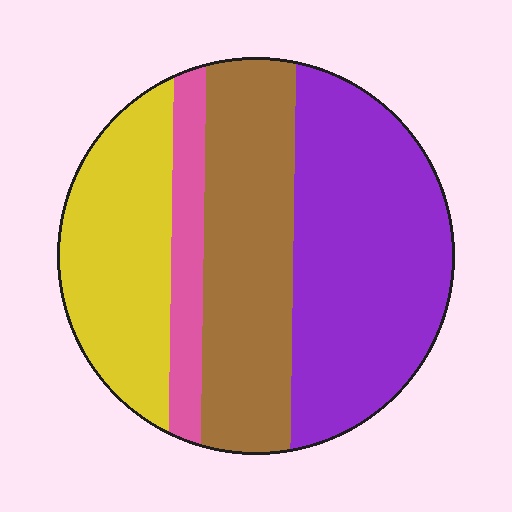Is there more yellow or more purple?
Purple.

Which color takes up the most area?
Purple, at roughly 40%.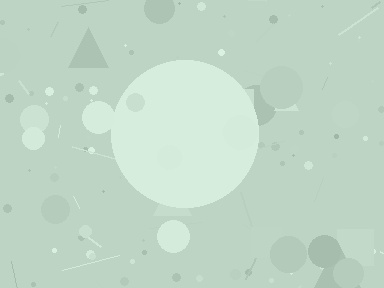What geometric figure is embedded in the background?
A circle is embedded in the background.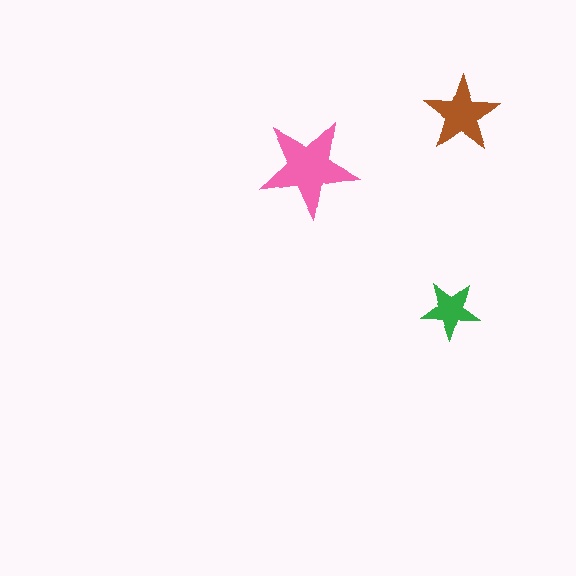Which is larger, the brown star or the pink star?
The pink one.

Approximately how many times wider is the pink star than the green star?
About 1.5 times wider.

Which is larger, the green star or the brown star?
The brown one.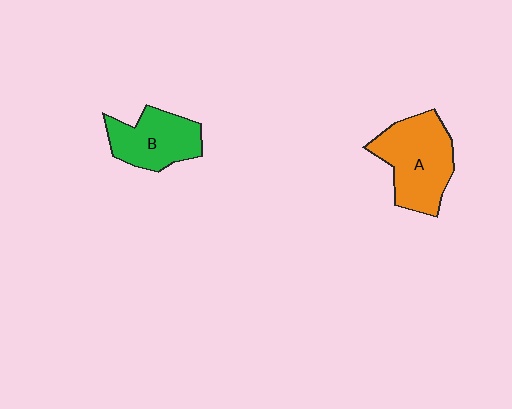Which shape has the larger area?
Shape A (orange).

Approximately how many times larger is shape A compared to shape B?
Approximately 1.3 times.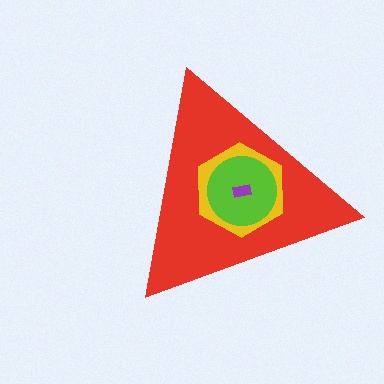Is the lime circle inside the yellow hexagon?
Yes.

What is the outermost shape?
The red triangle.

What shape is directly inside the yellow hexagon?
The lime circle.